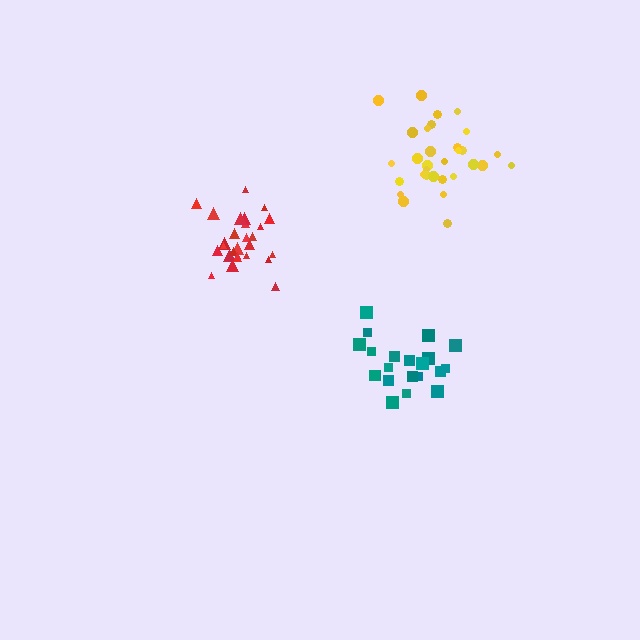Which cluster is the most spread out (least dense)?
Yellow.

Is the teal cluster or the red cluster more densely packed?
Red.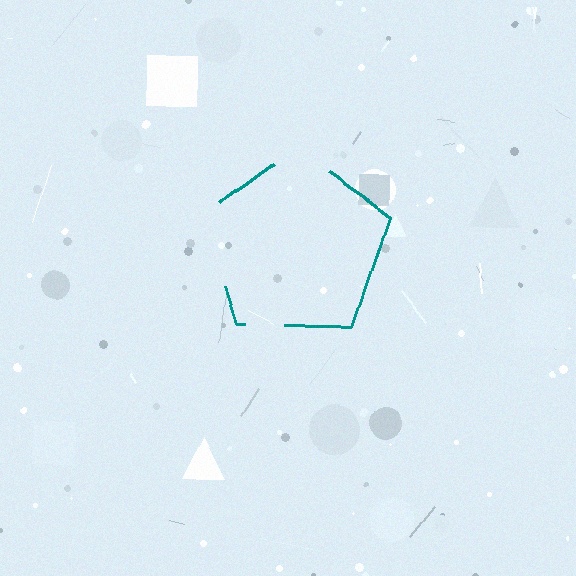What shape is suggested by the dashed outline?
The dashed outline suggests a pentagon.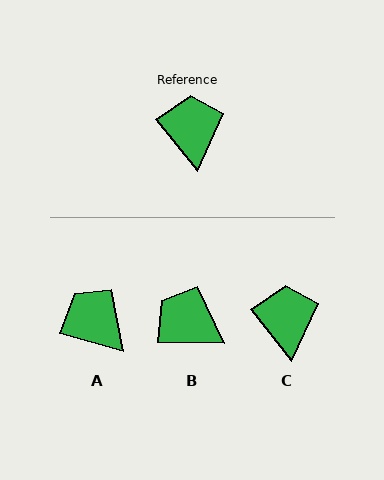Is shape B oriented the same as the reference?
No, it is off by about 50 degrees.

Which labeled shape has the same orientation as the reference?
C.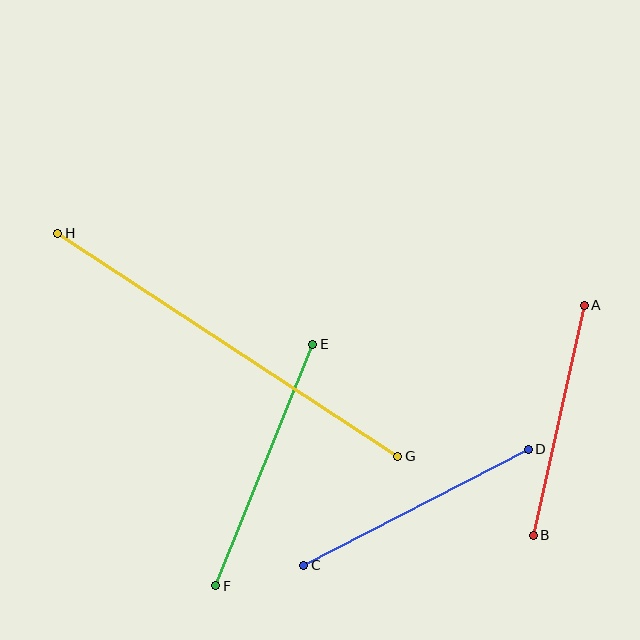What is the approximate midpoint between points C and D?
The midpoint is at approximately (416, 507) pixels.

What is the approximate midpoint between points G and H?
The midpoint is at approximately (228, 345) pixels.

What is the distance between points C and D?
The distance is approximately 252 pixels.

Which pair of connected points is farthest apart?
Points G and H are farthest apart.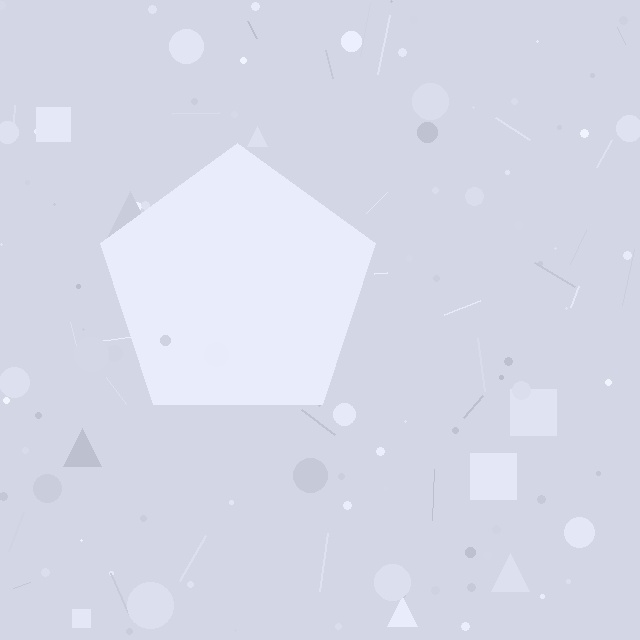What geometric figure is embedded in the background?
A pentagon is embedded in the background.